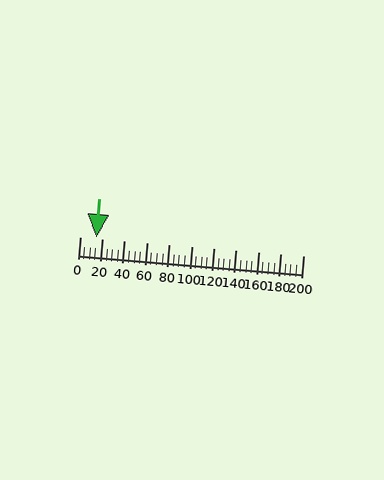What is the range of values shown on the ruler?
The ruler shows values from 0 to 200.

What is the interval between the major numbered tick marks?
The major tick marks are spaced 20 units apart.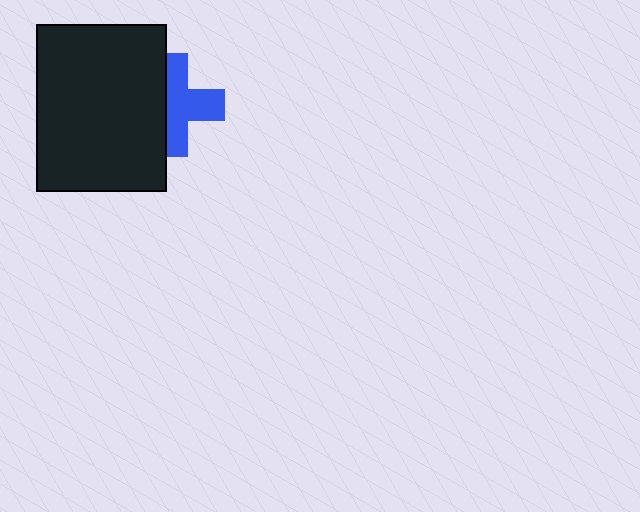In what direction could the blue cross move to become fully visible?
The blue cross could move right. That would shift it out from behind the black rectangle entirely.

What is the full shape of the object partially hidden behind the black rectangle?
The partially hidden object is a blue cross.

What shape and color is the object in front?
The object in front is a black rectangle.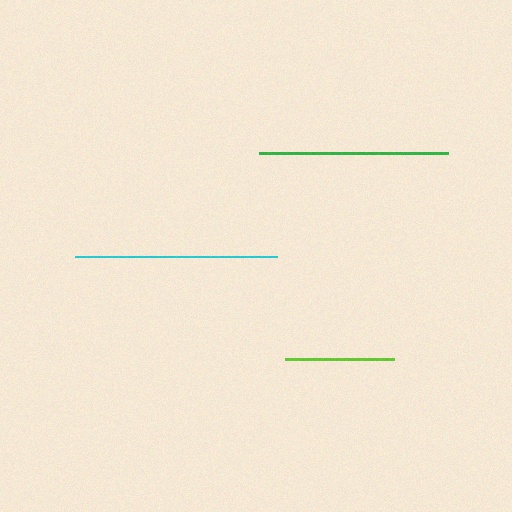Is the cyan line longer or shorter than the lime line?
The cyan line is longer than the lime line.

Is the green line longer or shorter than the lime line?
The green line is longer than the lime line.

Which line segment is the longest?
The cyan line is the longest at approximately 201 pixels.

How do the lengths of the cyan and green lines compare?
The cyan and green lines are approximately the same length.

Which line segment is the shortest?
The lime line is the shortest at approximately 108 pixels.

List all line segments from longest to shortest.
From longest to shortest: cyan, green, lime.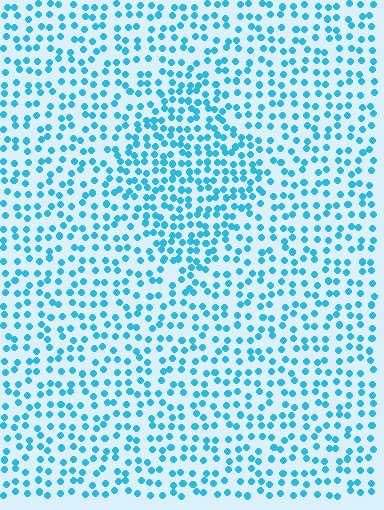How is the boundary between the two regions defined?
The boundary is defined by a change in element density (approximately 1.6x ratio). All elements are the same color, size, and shape.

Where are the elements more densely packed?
The elements are more densely packed inside the diamond boundary.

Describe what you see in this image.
The image contains small cyan elements arranged at two different densities. A diamond-shaped region is visible where the elements are more densely packed than the surrounding area.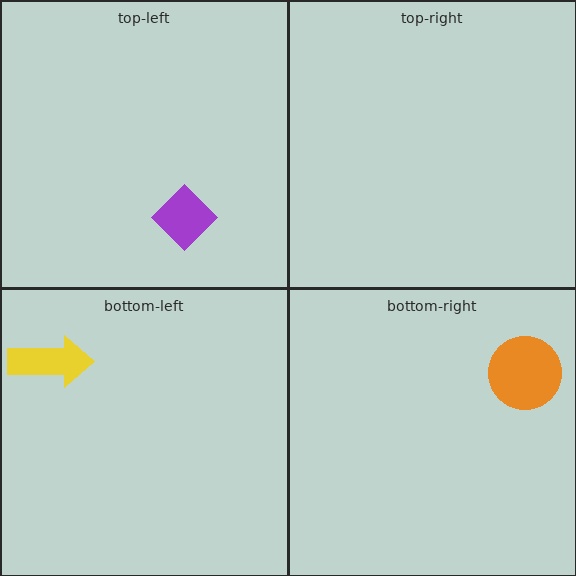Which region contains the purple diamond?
The top-left region.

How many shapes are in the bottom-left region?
1.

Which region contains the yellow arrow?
The bottom-left region.